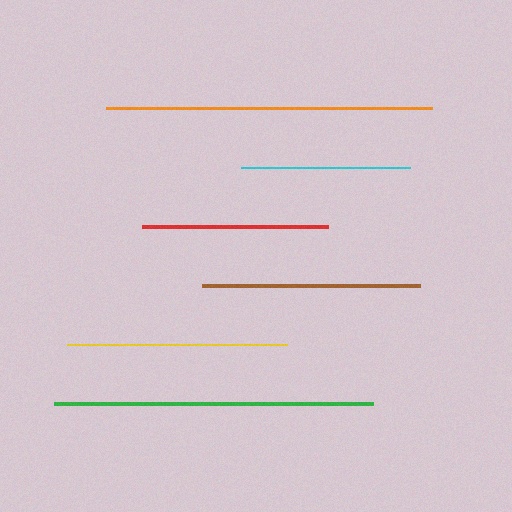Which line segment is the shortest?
The cyan line is the shortest at approximately 168 pixels.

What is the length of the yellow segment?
The yellow segment is approximately 220 pixels long.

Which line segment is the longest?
The orange line is the longest at approximately 326 pixels.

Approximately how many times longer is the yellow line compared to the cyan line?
The yellow line is approximately 1.3 times the length of the cyan line.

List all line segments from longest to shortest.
From longest to shortest: orange, green, yellow, brown, red, cyan.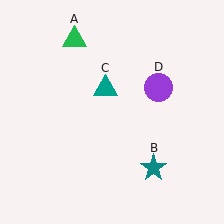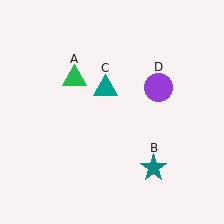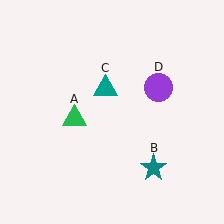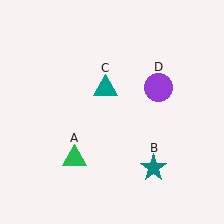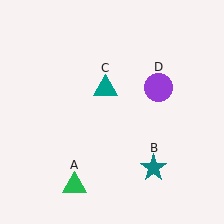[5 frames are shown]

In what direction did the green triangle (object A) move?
The green triangle (object A) moved down.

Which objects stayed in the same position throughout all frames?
Teal star (object B) and teal triangle (object C) and purple circle (object D) remained stationary.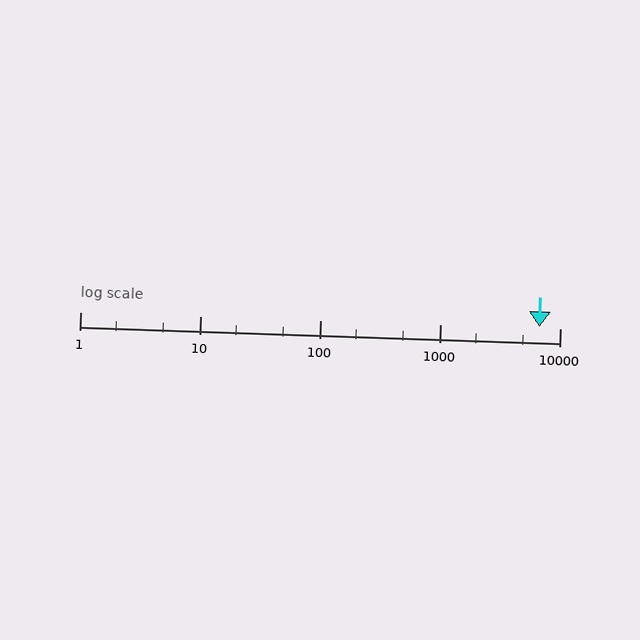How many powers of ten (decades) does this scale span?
The scale spans 4 decades, from 1 to 10000.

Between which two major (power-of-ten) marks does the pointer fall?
The pointer is between 1000 and 10000.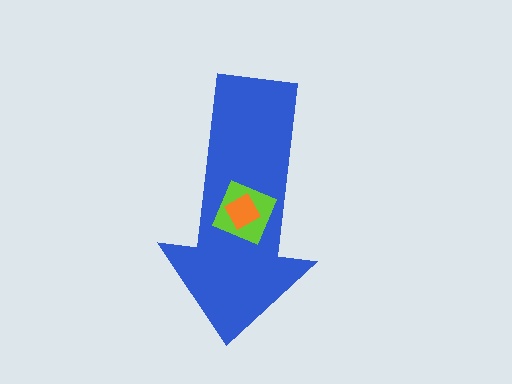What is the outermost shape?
The blue arrow.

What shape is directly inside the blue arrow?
The lime diamond.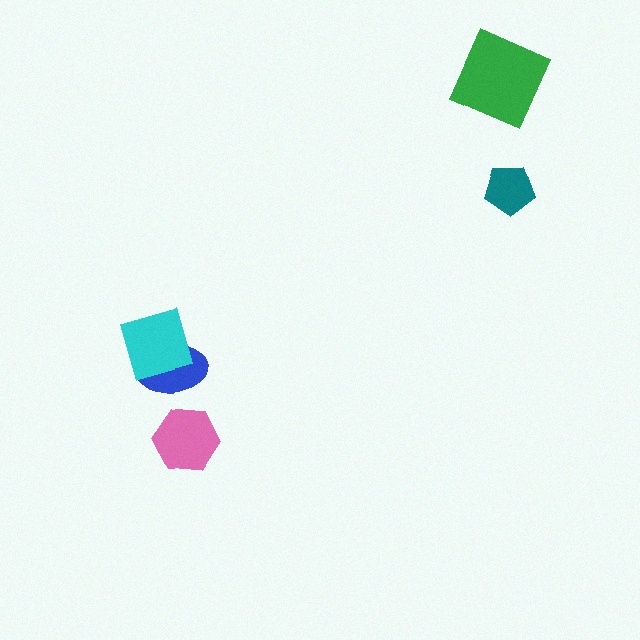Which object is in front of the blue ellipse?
The cyan diamond is in front of the blue ellipse.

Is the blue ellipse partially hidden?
Yes, it is partially covered by another shape.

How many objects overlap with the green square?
0 objects overlap with the green square.